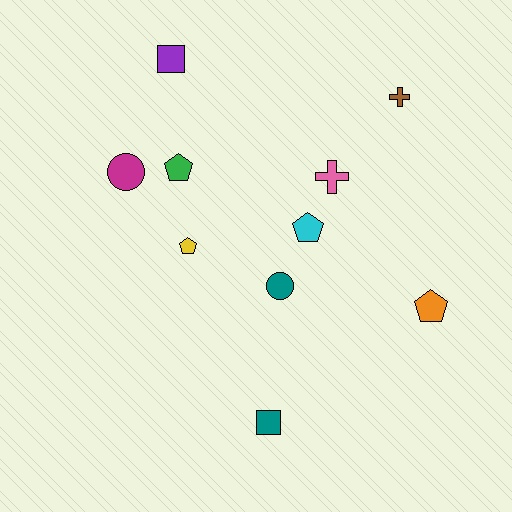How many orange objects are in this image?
There is 1 orange object.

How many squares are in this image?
There are 2 squares.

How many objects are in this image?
There are 10 objects.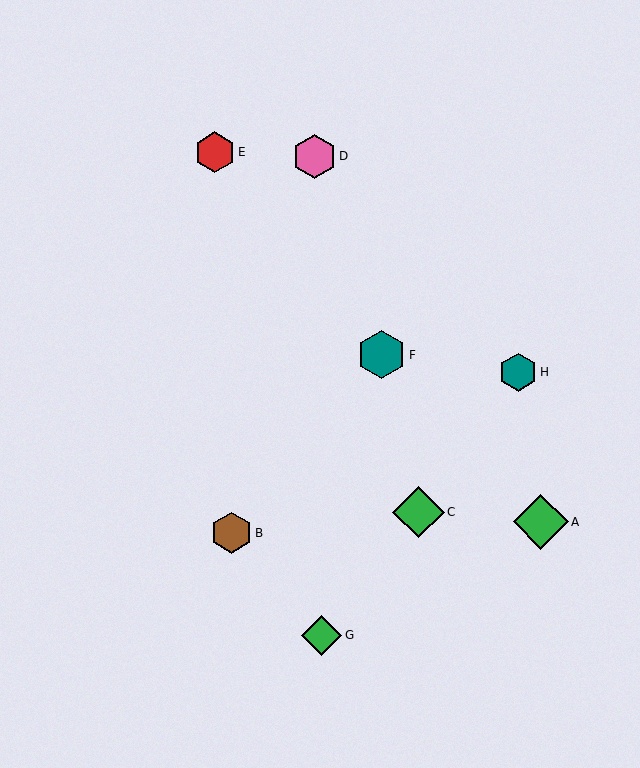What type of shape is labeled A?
Shape A is a green diamond.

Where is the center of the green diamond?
The center of the green diamond is at (322, 635).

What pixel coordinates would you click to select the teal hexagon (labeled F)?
Click at (382, 355) to select the teal hexagon F.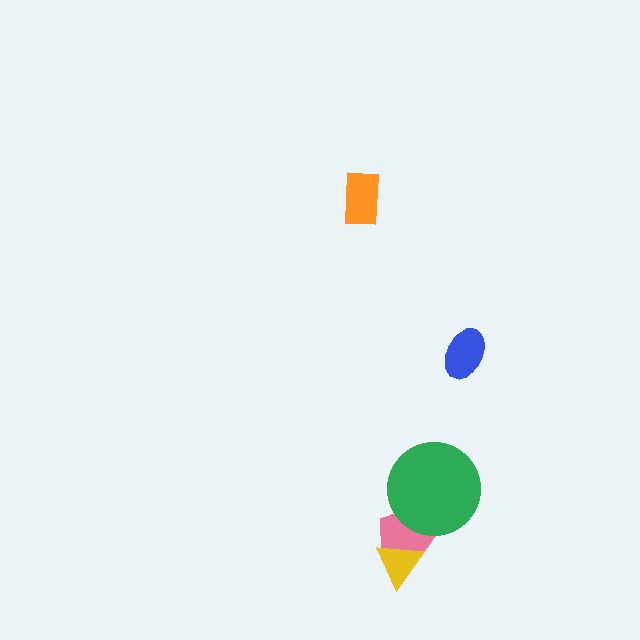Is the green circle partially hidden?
No, no other shape covers it.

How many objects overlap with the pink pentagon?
2 objects overlap with the pink pentagon.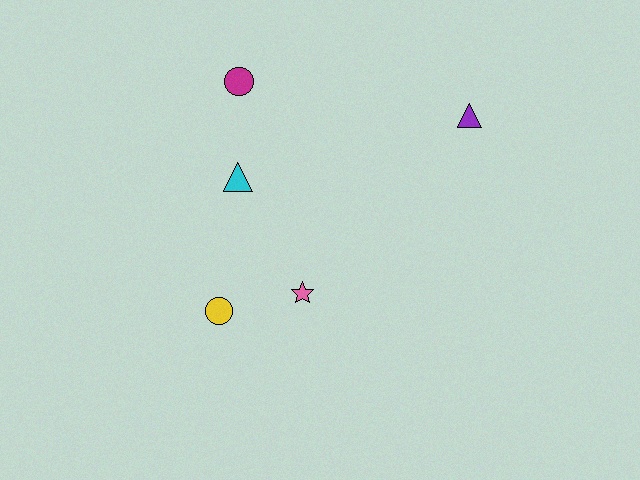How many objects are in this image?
There are 5 objects.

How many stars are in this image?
There is 1 star.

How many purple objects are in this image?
There is 1 purple object.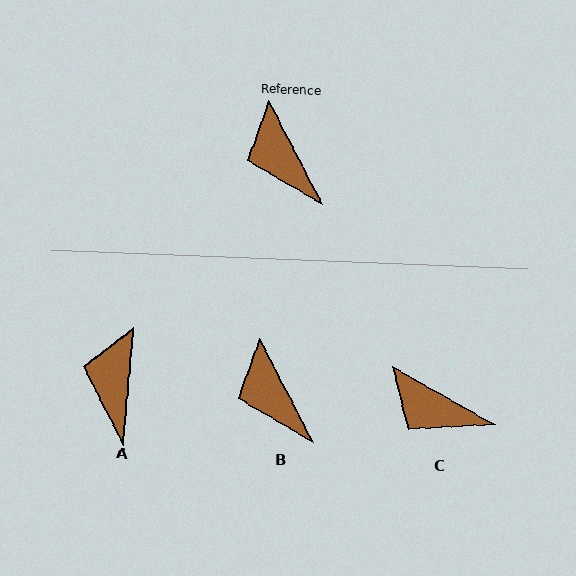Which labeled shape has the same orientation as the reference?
B.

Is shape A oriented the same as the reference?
No, it is off by about 33 degrees.